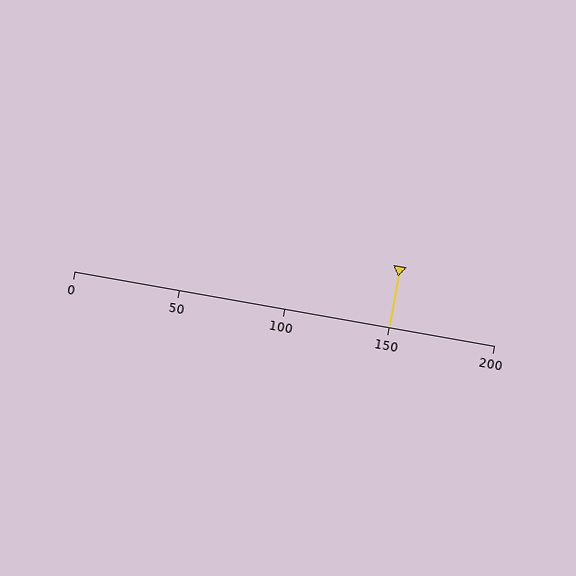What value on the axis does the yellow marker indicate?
The marker indicates approximately 150.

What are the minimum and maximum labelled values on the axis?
The axis runs from 0 to 200.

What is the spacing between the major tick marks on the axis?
The major ticks are spaced 50 apart.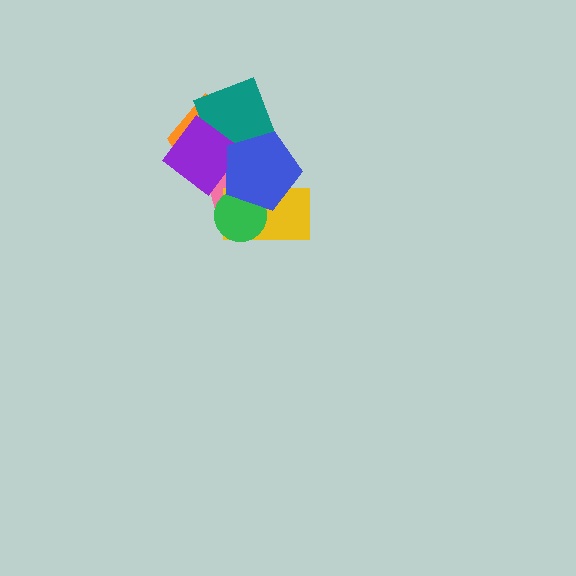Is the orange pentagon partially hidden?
Yes, it is partially covered by another shape.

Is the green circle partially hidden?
Yes, it is partially covered by another shape.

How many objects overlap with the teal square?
4 objects overlap with the teal square.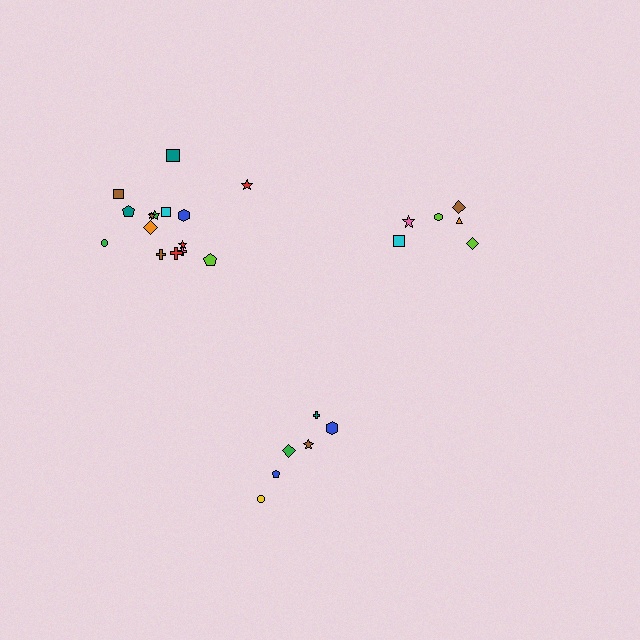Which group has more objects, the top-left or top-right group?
The top-left group.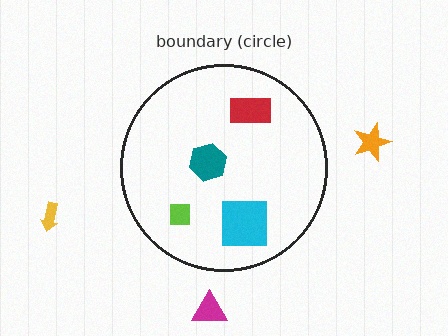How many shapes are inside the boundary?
4 inside, 3 outside.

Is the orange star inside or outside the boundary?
Outside.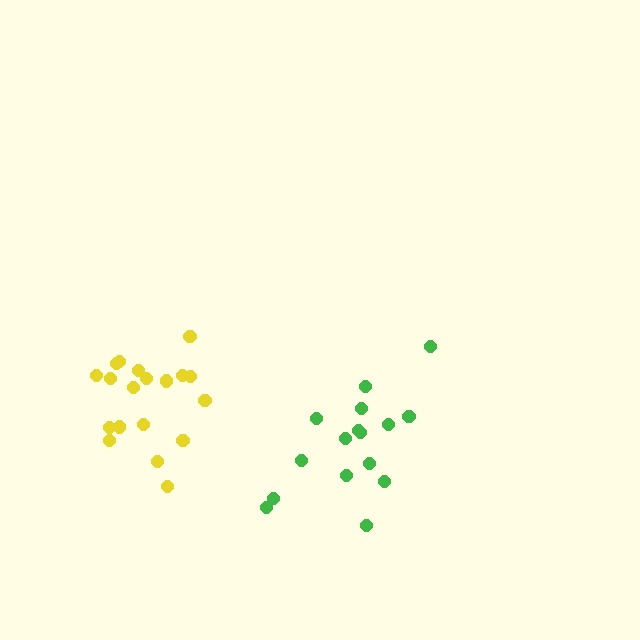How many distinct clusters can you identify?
There are 2 distinct clusters.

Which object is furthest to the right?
The green cluster is rightmost.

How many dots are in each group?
Group 1: 19 dots, Group 2: 16 dots (35 total).